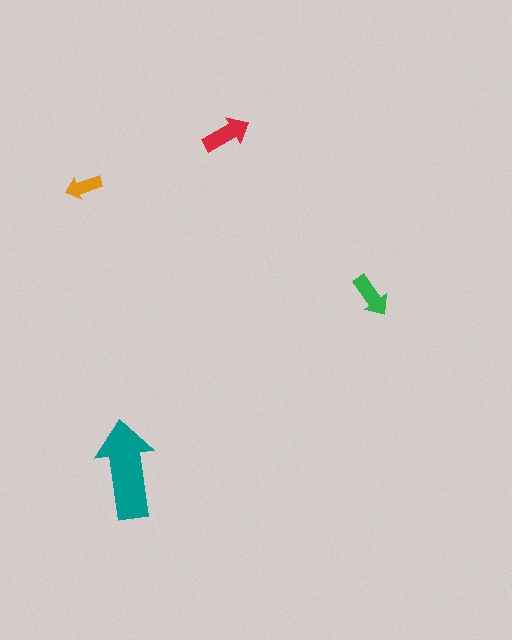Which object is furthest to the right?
The green arrow is rightmost.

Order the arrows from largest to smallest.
the teal one, the red one, the green one, the orange one.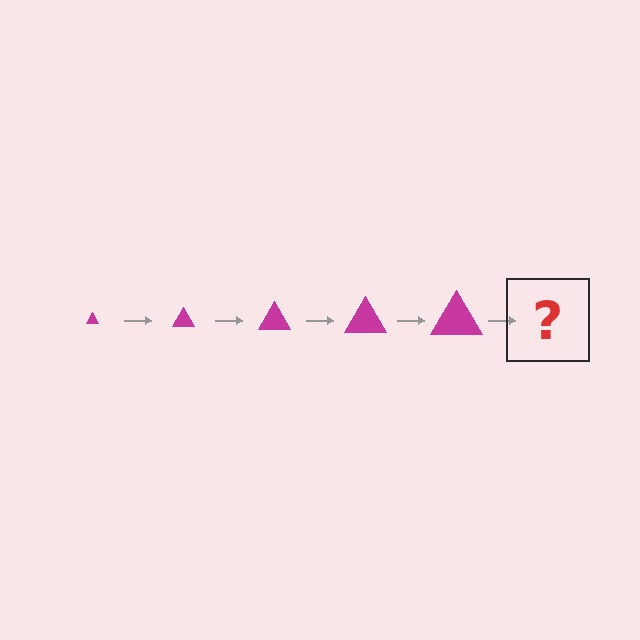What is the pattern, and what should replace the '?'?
The pattern is that the triangle gets progressively larger each step. The '?' should be a magenta triangle, larger than the previous one.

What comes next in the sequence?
The next element should be a magenta triangle, larger than the previous one.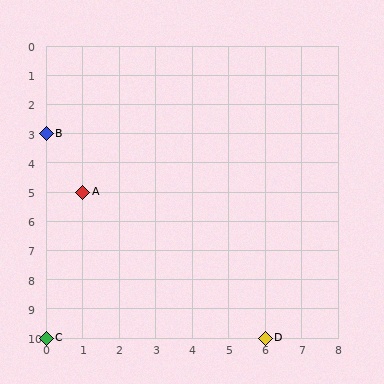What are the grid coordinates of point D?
Point D is at grid coordinates (6, 10).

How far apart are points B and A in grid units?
Points B and A are 1 column and 2 rows apart (about 2.2 grid units diagonally).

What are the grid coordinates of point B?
Point B is at grid coordinates (0, 3).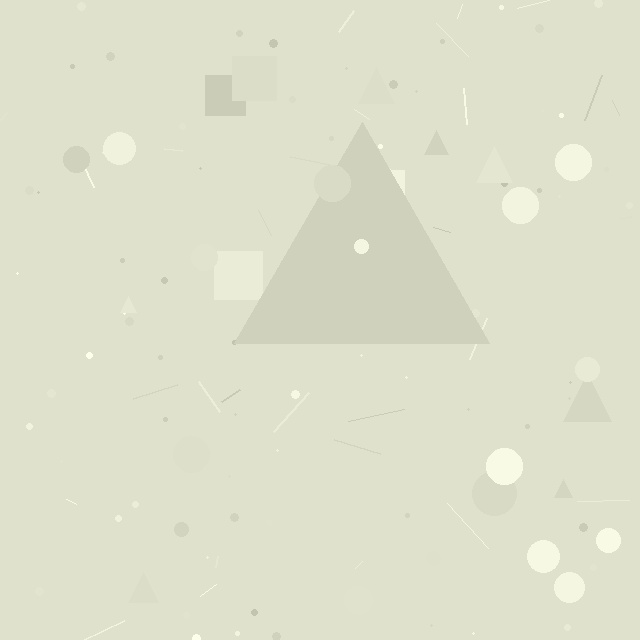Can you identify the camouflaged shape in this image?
The camouflaged shape is a triangle.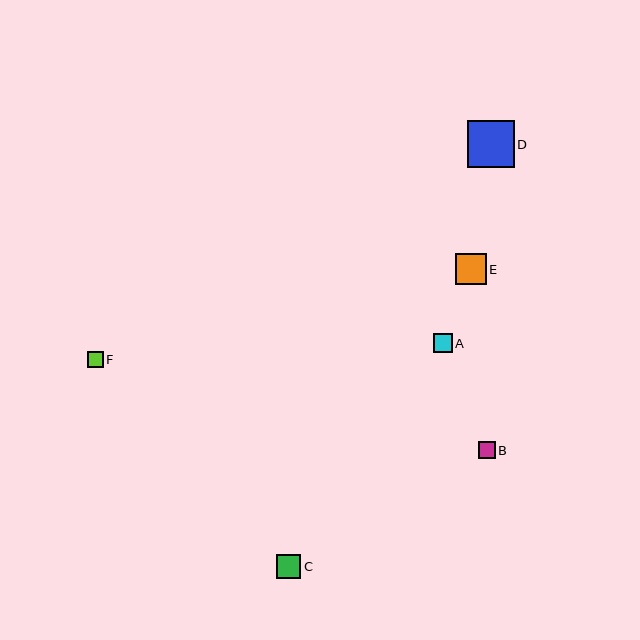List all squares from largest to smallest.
From largest to smallest: D, E, C, A, B, F.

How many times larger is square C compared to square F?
Square C is approximately 1.5 times the size of square F.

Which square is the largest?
Square D is the largest with a size of approximately 47 pixels.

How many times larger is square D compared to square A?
Square D is approximately 2.4 times the size of square A.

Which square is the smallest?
Square F is the smallest with a size of approximately 16 pixels.